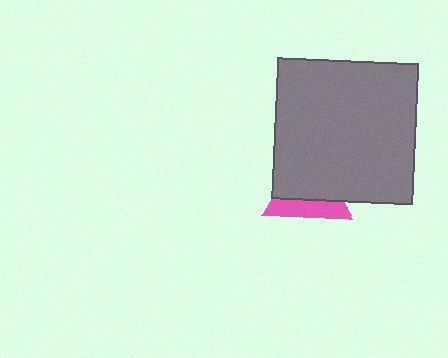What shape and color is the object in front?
The object in front is a gray square.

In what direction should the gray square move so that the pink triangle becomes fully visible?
The gray square should move up. That is the shortest direction to clear the overlap and leave the pink triangle fully visible.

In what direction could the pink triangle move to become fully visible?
The pink triangle could move down. That would shift it out from behind the gray square entirely.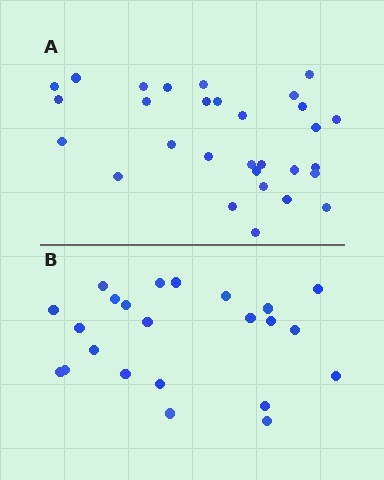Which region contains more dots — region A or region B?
Region A (the top region) has more dots.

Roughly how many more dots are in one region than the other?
Region A has roughly 8 or so more dots than region B.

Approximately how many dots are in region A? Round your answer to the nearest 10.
About 30 dots.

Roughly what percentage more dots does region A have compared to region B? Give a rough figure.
About 30% more.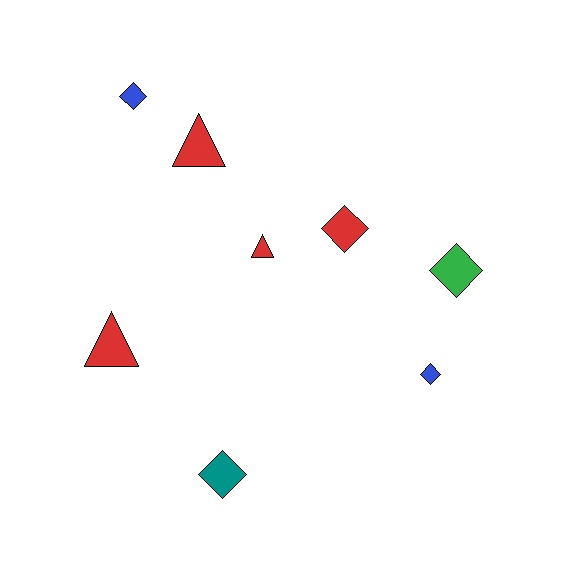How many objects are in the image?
There are 8 objects.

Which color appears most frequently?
Red, with 4 objects.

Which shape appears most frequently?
Diamond, with 5 objects.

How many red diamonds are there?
There is 1 red diamond.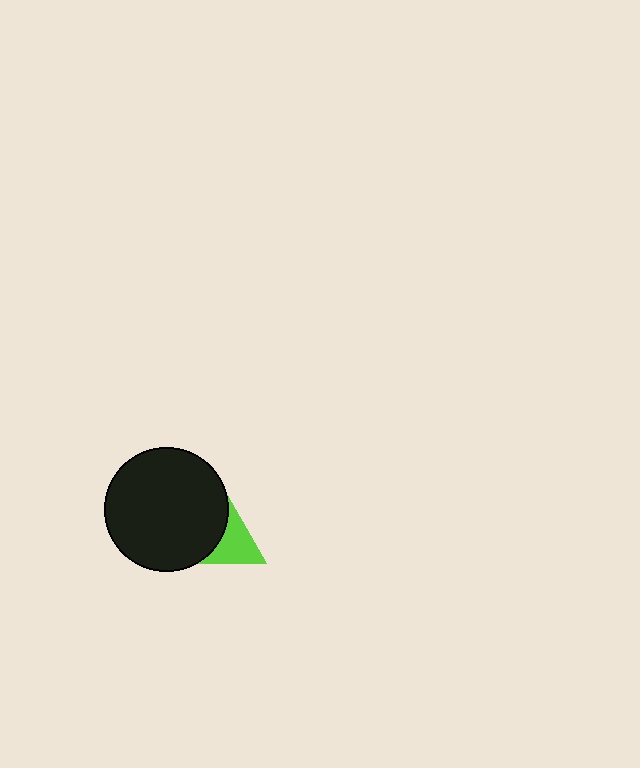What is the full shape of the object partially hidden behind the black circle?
The partially hidden object is a lime triangle.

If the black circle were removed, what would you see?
You would see the complete lime triangle.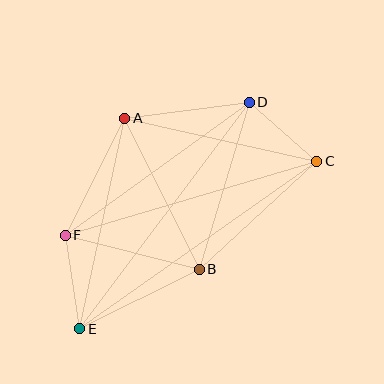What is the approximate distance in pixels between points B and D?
The distance between B and D is approximately 174 pixels.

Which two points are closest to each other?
Points C and D are closest to each other.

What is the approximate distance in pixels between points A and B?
The distance between A and B is approximately 168 pixels.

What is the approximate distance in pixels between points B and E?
The distance between B and E is approximately 133 pixels.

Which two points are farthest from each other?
Points C and E are farthest from each other.